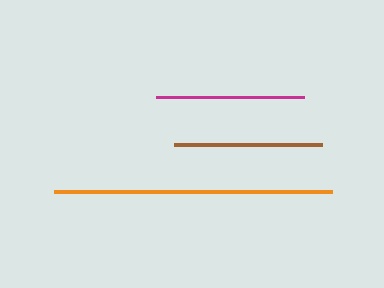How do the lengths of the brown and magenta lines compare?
The brown and magenta lines are approximately the same length.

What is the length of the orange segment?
The orange segment is approximately 277 pixels long.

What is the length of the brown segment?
The brown segment is approximately 148 pixels long.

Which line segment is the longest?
The orange line is the longest at approximately 277 pixels.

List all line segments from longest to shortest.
From longest to shortest: orange, brown, magenta.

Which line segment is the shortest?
The magenta line is the shortest at approximately 148 pixels.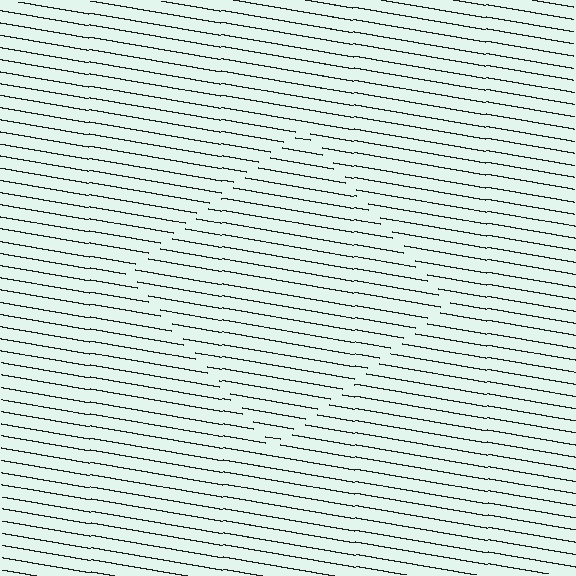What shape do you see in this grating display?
An illusory square. The interior of the shape contains the same grating, shifted by half a period — the contour is defined by the phase discontinuity where line-ends from the inner and outer gratings abut.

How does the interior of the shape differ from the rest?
The interior of the shape contains the same grating, shifted by half a period — the contour is defined by the phase discontinuity where line-ends from the inner and outer gratings abut.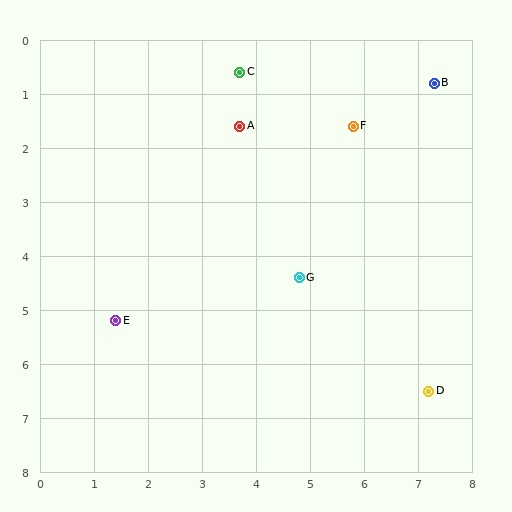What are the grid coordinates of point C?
Point C is at approximately (3.7, 0.6).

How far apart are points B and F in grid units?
Points B and F are about 1.7 grid units apart.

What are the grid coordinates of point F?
Point F is at approximately (5.8, 1.6).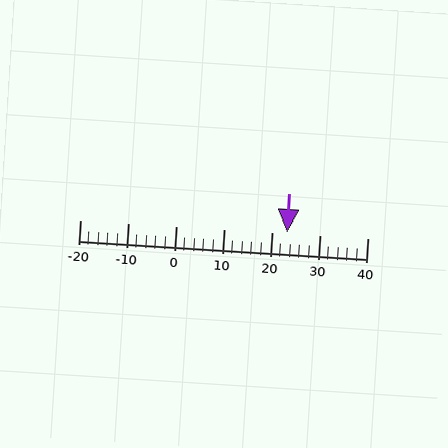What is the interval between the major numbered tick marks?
The major tick marks are spaced 10 units apart.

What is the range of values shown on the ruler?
The ruler shows values from -20 to 40.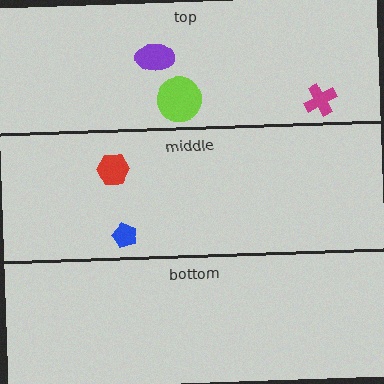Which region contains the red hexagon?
The middle region.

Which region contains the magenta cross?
The top region.